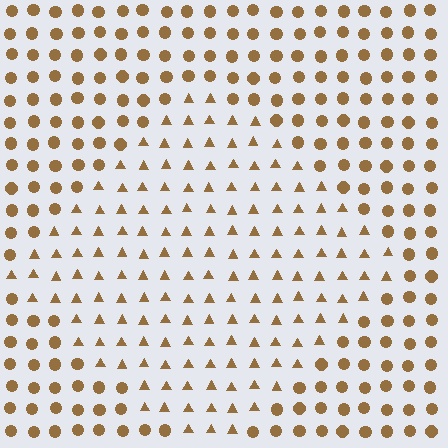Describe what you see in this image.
The image is filled with small brown elements arranged in a uniform grid. A diamond-shaped region contains triangles, while the surrounding area contains circles. The boundary is defined purely by the change in element shape.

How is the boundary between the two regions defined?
The boundary is defined by a change in element shape: triangles inside vs. circles outside. All elements share the same color and spacing.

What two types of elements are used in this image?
The image uses triangles inside the diamond region and circles outside it.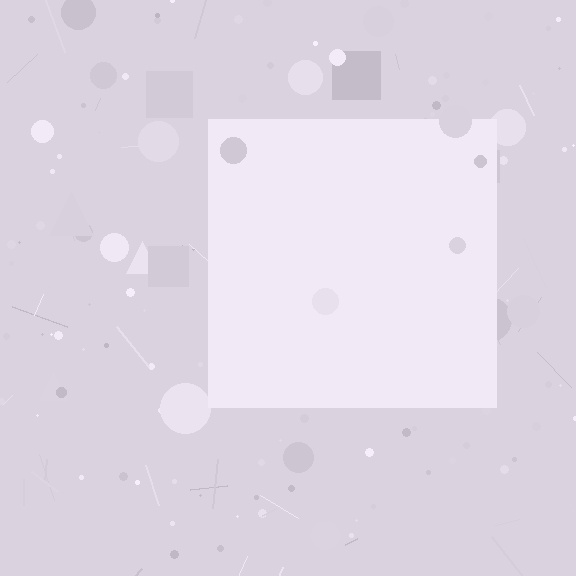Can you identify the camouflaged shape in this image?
The camouflaged shape is a square.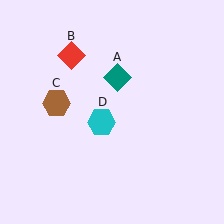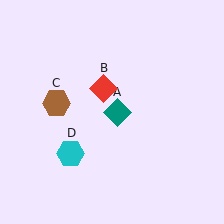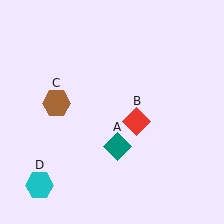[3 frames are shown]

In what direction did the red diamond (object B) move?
The red diamond (object B) moved down and to the right.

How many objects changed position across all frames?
3 objects changed position: teal diamond (object A), red diamond (object B), cyan hexagon (object D).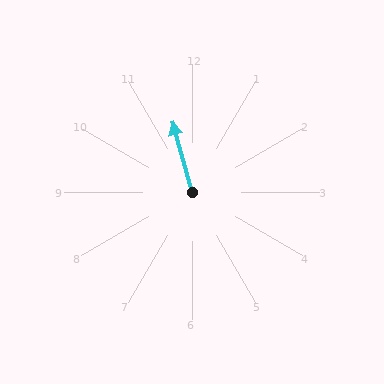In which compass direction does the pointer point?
North.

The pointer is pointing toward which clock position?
Roughly 11 o'clock.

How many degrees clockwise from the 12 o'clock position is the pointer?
Approximately 344 degrees.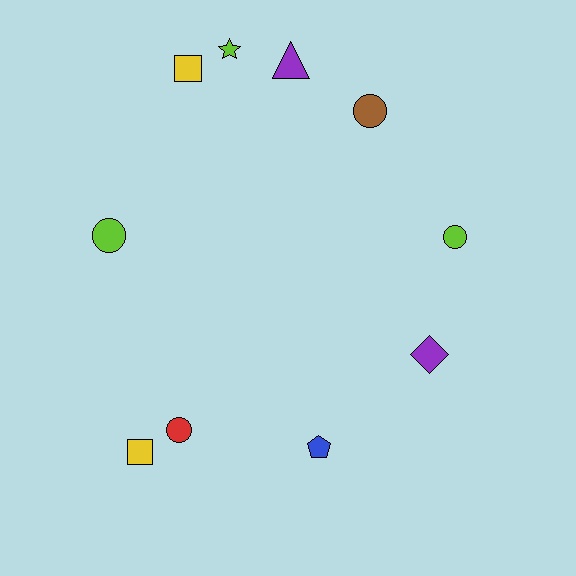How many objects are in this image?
There are 10 objects.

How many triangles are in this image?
There is 1 triangle.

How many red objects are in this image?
There is 1 red object.